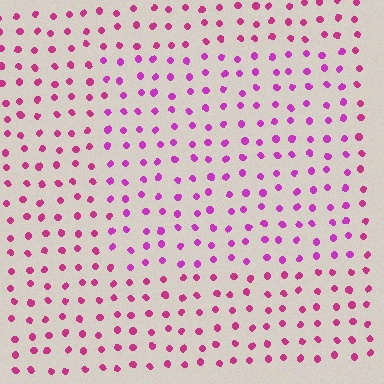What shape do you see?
I see a rectangle.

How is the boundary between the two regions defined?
The boundary is defined purely by a slight shift in hue (about 23 degrees). Spacing, size, and orientation are identical on both sides.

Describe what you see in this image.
The image is filled with small magenta elements in a uniform arrangement. A rectangle-shaped region is visible where the elements are tinted to a slightly different hue, forming a subtle color boundary.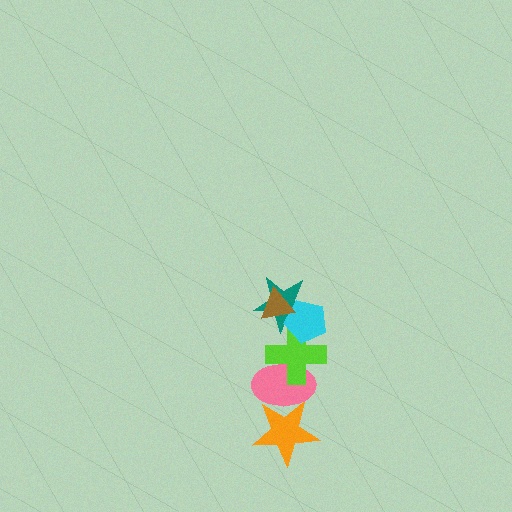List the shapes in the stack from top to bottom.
From top to bottom: the brown triangle, the cyan pentagon, the teal star, the lime cross, the pink ellipse, the orange star.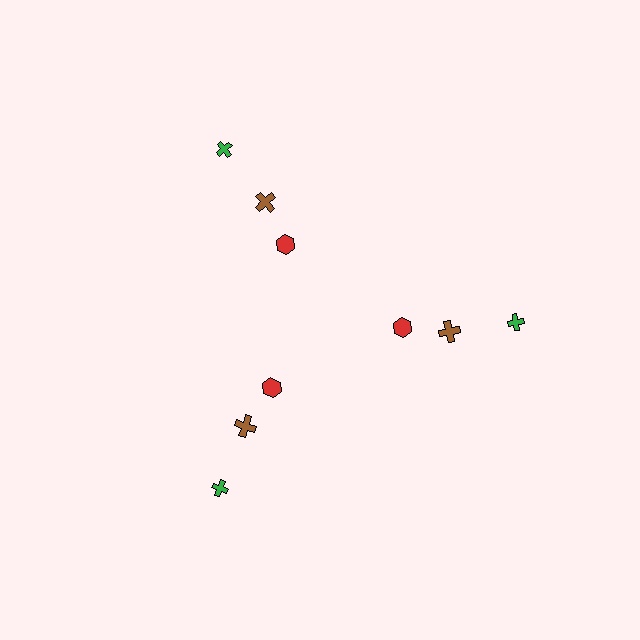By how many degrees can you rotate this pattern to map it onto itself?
The pattern maps onto itself every 120 degrees of rotation.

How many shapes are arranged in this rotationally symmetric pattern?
There are 9 shapes, arranged in 3 groups of 3.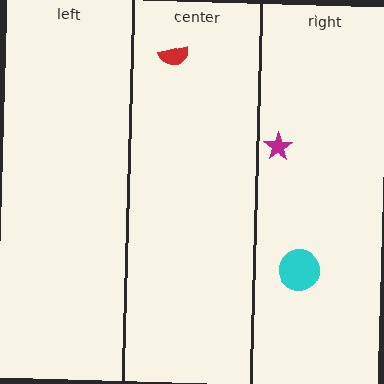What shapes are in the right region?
The cyan circle, the magenta star.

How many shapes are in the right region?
2.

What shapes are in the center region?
The red semicircle.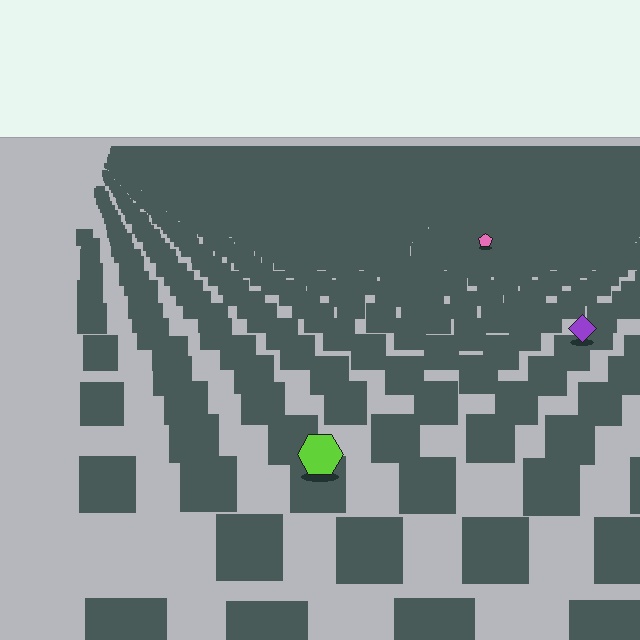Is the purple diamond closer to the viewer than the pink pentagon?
Yes. The purple diamond is closer — you can tell from the texture gradient: the ground texture is coarser near it.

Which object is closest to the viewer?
The lime hexagon is closest. The texture marks near it are larger and more spread out.